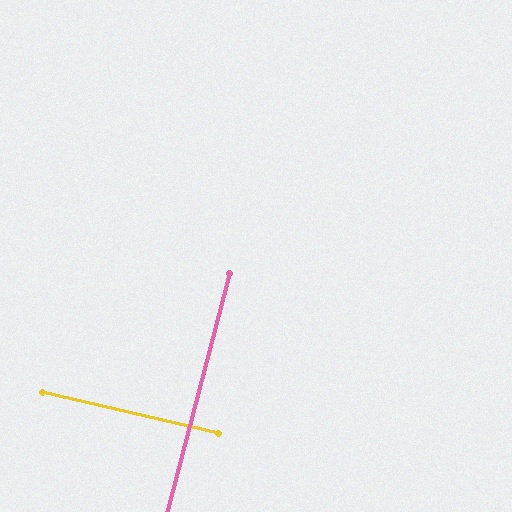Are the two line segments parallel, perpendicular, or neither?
Perpendicular — they meet at approximately 89°.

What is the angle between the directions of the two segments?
Approximately 89 degrees.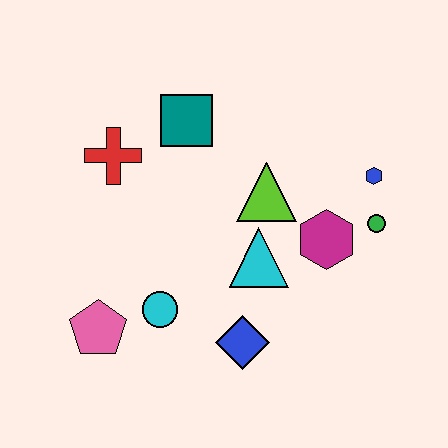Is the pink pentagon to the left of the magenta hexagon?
Yes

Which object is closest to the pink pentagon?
The cyan circle is closest to the pink pentagon.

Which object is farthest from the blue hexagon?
The pink pentagon is farthest from the blue hexagon.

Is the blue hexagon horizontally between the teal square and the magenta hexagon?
No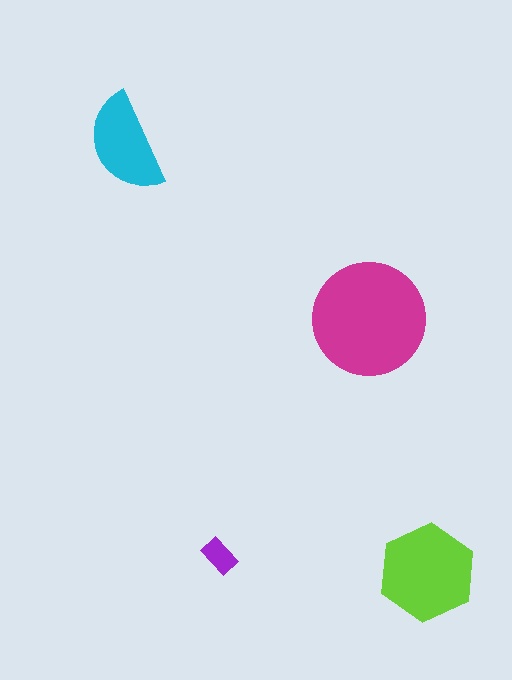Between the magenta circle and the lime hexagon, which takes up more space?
The magenta circle.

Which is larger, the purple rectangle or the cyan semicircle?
The cyan semicircle.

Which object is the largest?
The magenta circle.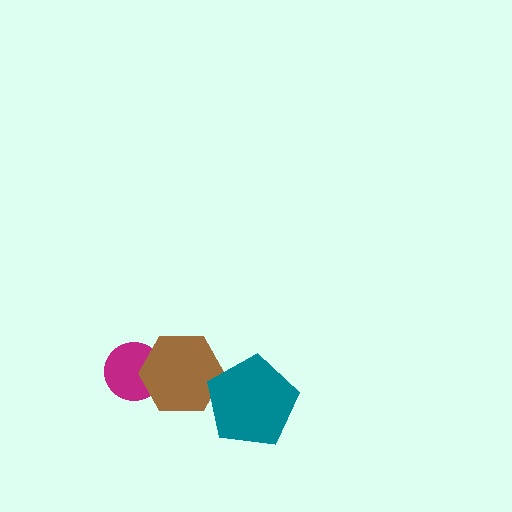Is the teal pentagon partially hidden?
No, no other shape covers it.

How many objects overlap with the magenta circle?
1 object overlaps with the magenta circle.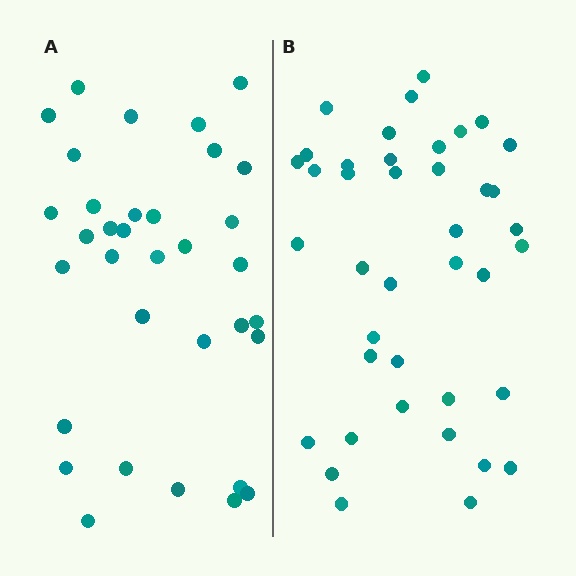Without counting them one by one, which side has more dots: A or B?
Region B (the right region) has more dots.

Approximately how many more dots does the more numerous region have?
Region B has about 6 more dots than region A.